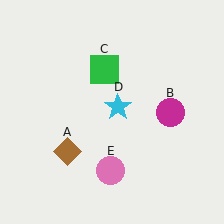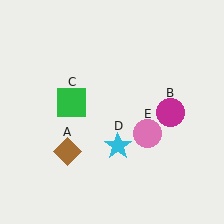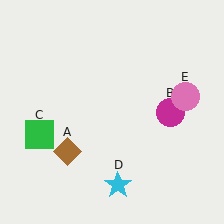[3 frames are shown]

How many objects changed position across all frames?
3 objects changed position: green square (object C), cyan star (object D), pink circle (object E).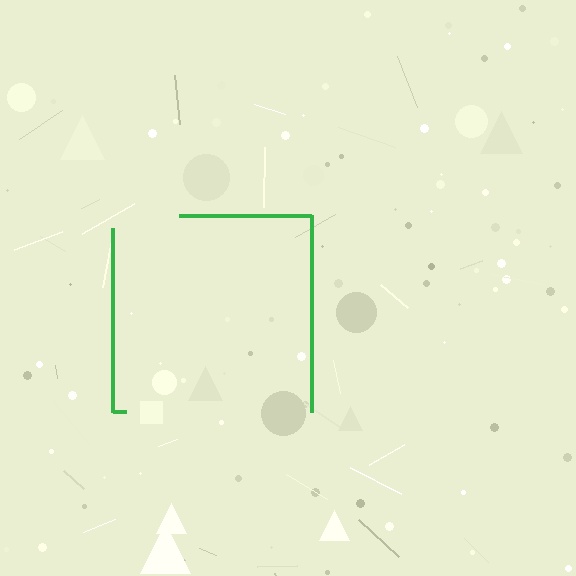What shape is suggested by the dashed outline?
The dashed outline suggests a square.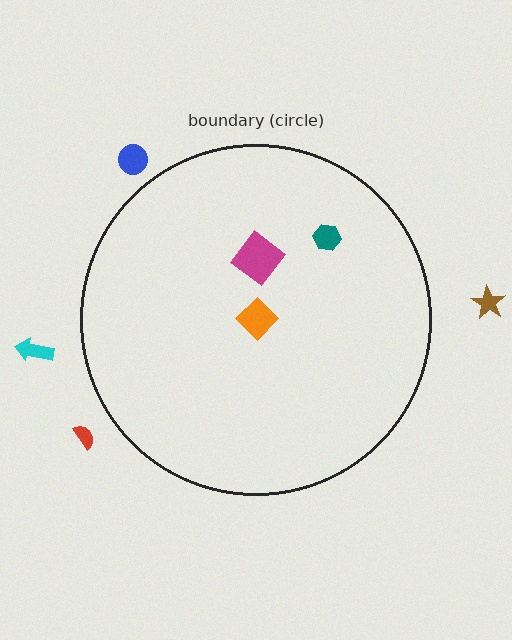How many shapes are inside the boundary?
3 inside, 4 outside.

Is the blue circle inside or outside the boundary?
Outside.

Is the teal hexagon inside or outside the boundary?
Inside.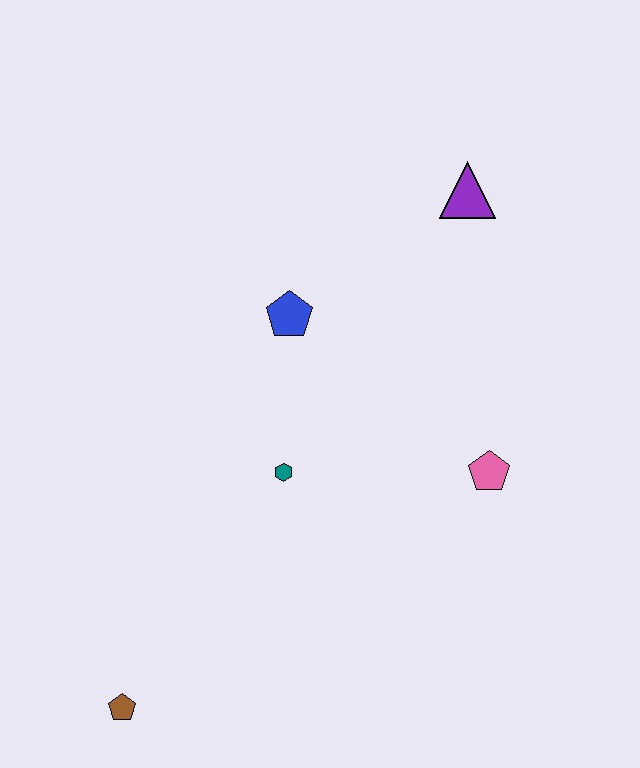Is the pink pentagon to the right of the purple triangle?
Yes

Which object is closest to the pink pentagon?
The teal hexagon is closest to the pink pentagon.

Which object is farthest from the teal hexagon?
The purple triangle is farthest from the teal hexagon.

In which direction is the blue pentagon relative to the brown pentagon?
The blue pentagon is above the brown pentagon.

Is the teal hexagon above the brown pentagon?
Yes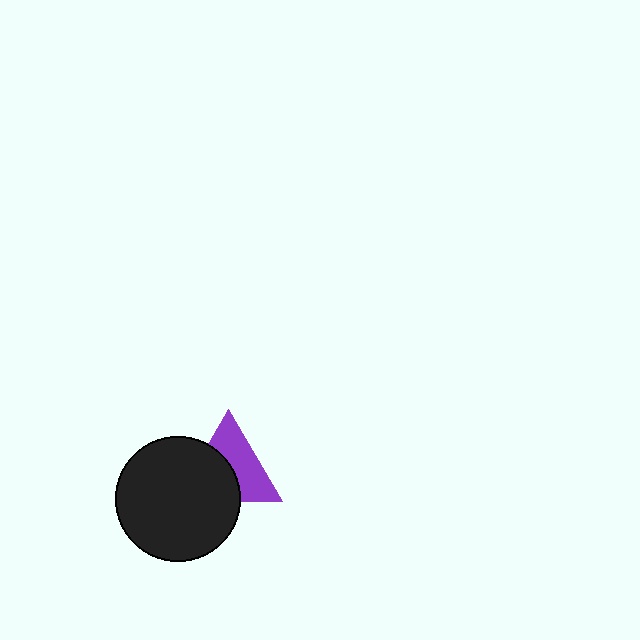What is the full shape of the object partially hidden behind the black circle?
The partially hidden object is a purple triangle.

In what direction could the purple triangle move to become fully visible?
The purple triangle could move toward the upper-right. That would shift it out from behind the black circle entirely.